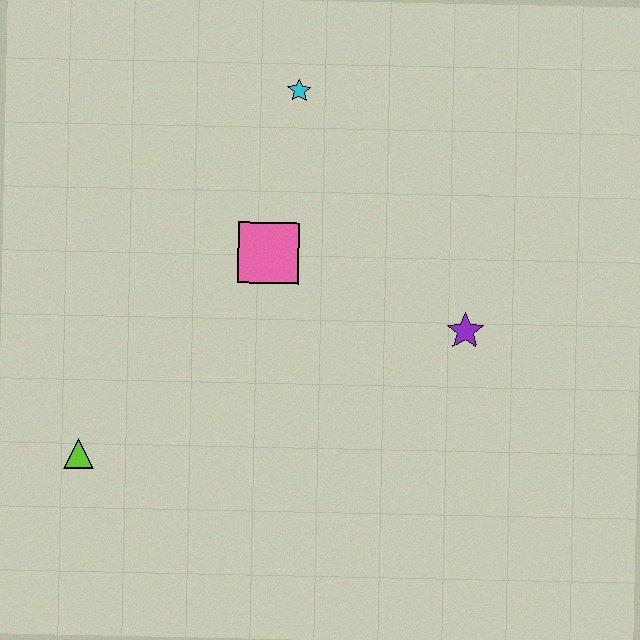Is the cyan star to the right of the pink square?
Yes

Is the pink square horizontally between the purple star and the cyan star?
No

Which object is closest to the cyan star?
The pink square is closest to the cyan star.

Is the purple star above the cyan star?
No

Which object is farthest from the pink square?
The lime triangle is farthest from the pink square.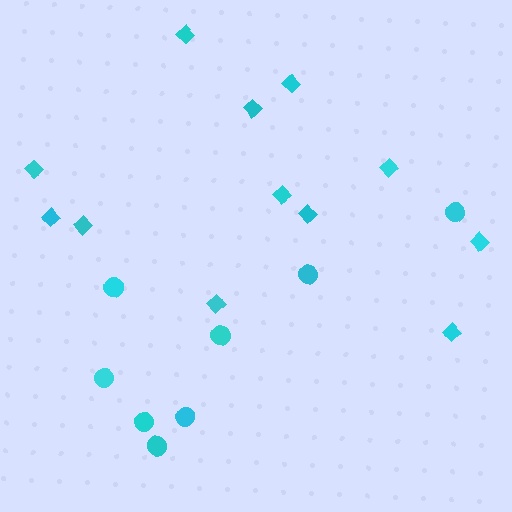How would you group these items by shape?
There are 2 groups: one group of circles (8) and one group of diamonds (12).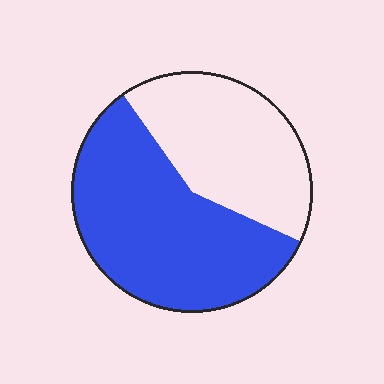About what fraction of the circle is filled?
About three fifths (3/5).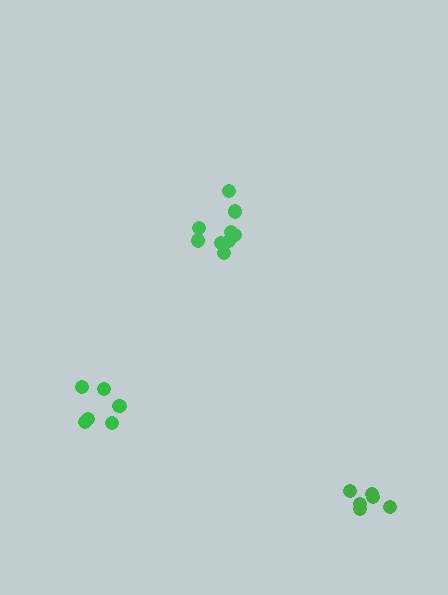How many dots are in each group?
Group 1: 6 dots, Group 2: 6 dots, Group 3: 10 dots (22 total).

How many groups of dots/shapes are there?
There are 3 groups.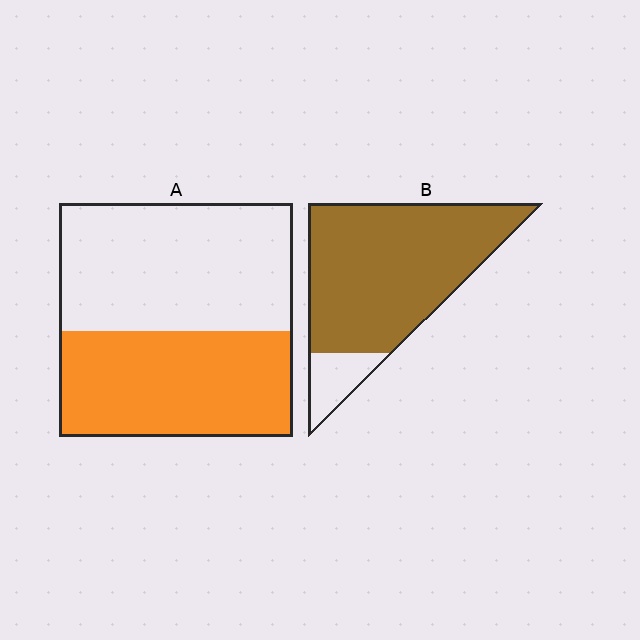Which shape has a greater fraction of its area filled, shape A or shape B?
Shape B.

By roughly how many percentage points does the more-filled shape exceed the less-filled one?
By roughly 40 percentage points (B over A).